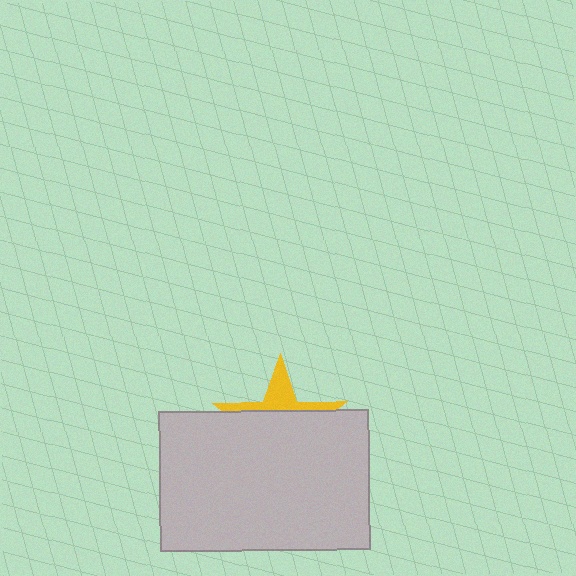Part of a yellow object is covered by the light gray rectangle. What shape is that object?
It is a star.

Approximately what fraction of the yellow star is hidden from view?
Roughly 70% of the yellow star is hidden behind the light gray rectangle.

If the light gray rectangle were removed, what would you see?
You would see the complete yellow star.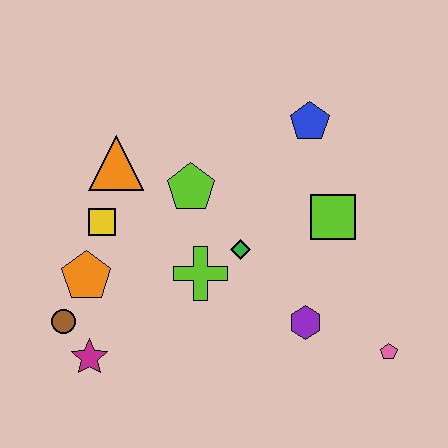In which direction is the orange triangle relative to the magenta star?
The orange triangle is above the magenta star.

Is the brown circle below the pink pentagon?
No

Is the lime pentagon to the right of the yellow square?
Yes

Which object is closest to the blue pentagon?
The lime square is closest to the blue pentagon.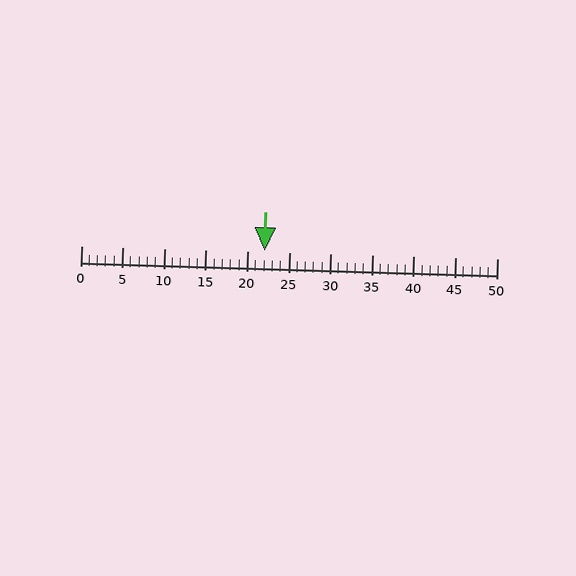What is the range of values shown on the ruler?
The ruler shows values from 0 to 50.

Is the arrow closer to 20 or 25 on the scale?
The arrow is closer to 20.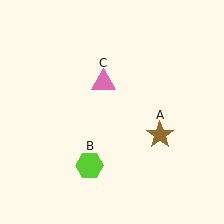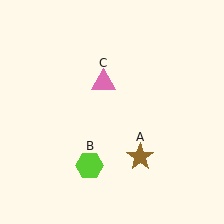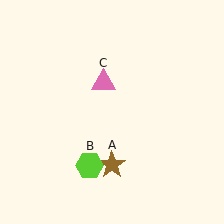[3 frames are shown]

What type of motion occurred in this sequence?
The brown star (object A) rotated clockwise around the center of the scene.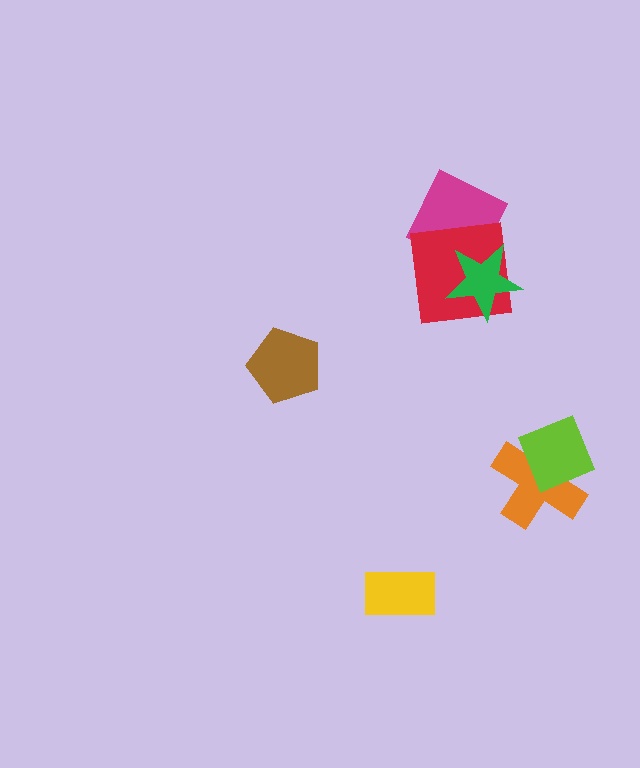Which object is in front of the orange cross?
The lime diamond is in front of the orange cross.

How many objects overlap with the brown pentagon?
0 objects overlap with the brown pentagon.